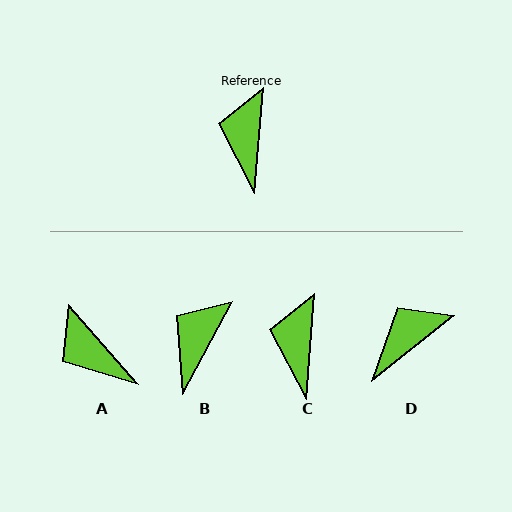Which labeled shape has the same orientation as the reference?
C.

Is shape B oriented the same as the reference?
No, it is off by about 23 degrees.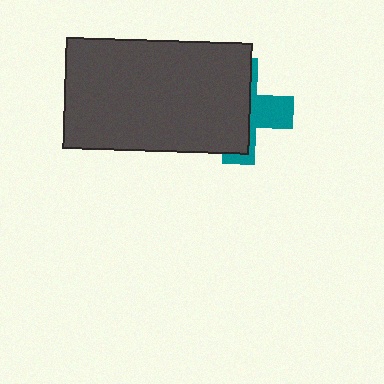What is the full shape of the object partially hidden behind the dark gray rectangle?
The partially hidden object is a teal cross.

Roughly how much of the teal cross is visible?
A small part of it is visible (roughly 36%).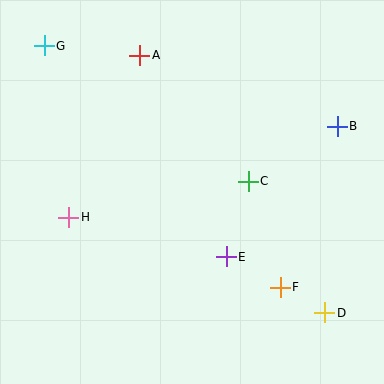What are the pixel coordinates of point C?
Point C is at (248, 181).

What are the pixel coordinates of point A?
Point A is at (140, 55).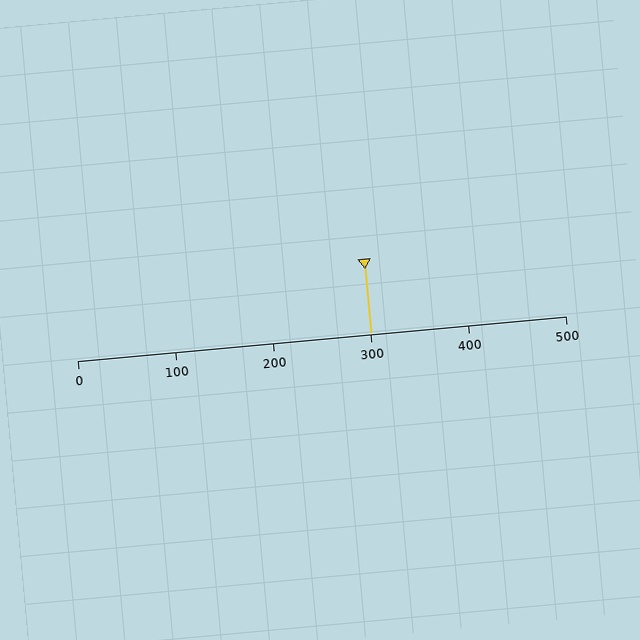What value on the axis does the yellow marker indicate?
The marker indicates approximately 300.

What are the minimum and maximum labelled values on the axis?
The axis runs from 0 to 500.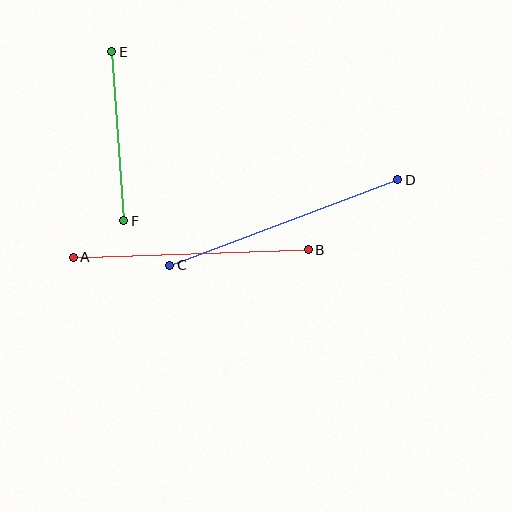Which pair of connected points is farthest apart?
Points C and D are farthest apart.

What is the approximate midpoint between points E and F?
The midpoint is at approximately (118, 136) pixels.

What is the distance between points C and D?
The distance is approximately 244 pixels.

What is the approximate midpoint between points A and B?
The midpoint is at approximately (191, 253) pixels.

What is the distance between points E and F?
The distance is approximately 169 pixels.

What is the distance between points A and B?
The distance is approximately 235 pixels.